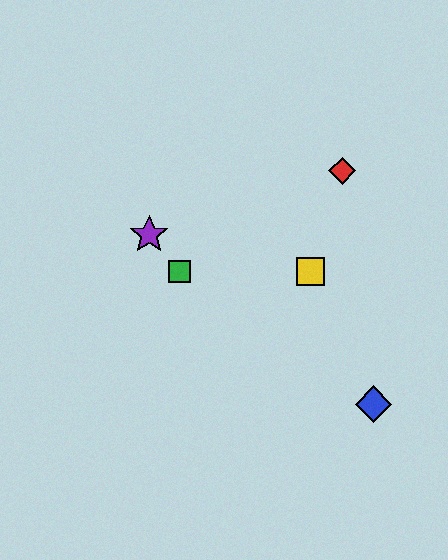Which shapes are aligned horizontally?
The green square, the yellow square are aligned horizontally.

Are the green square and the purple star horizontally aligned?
No, the green square is at y≈271 and the purple star is at y≈235.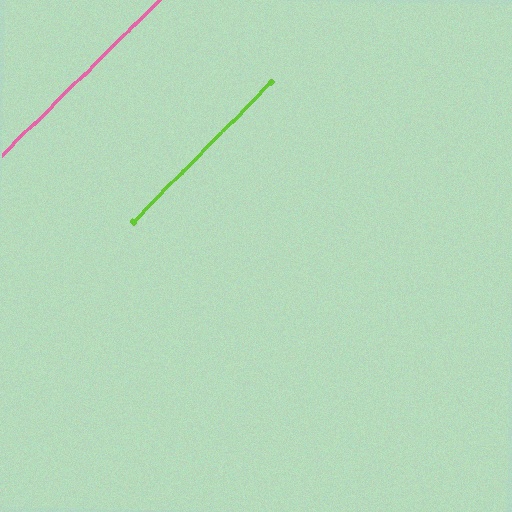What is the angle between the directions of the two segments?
Approximately 1 degree.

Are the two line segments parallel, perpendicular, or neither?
Parallel — their directions differ by only 0.8°.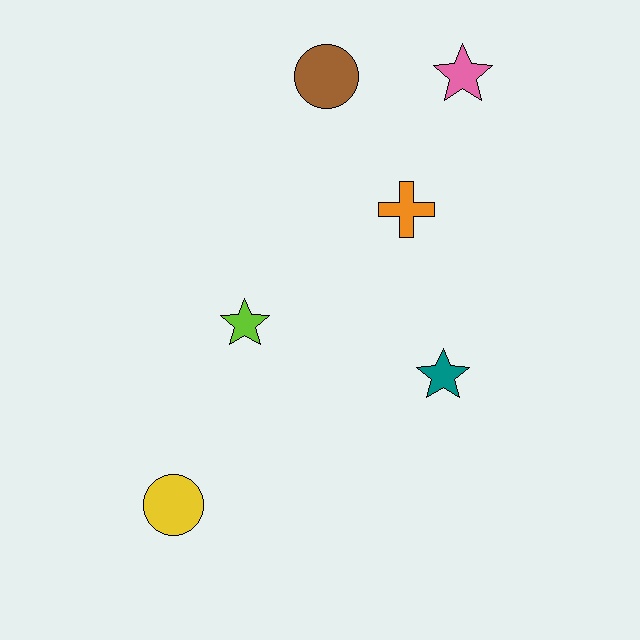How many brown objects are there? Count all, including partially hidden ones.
There is 1 brown object.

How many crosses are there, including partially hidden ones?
There is 1 cross.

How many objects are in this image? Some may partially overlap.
There are 6 objects.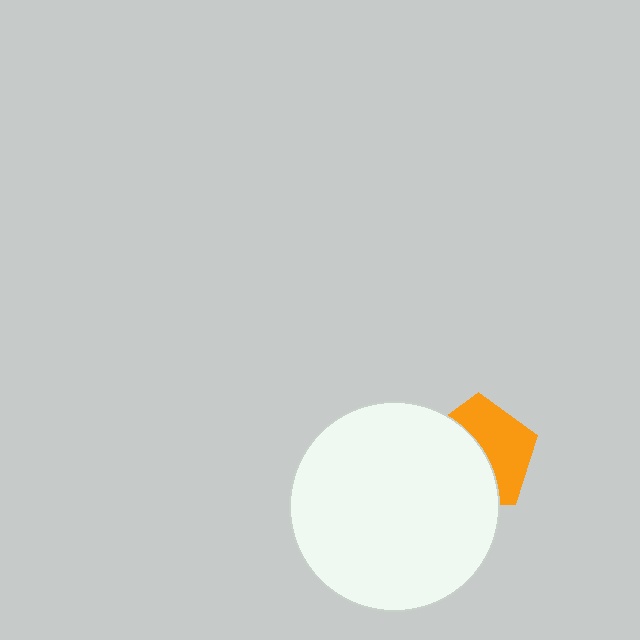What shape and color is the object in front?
The object in front is a white circle.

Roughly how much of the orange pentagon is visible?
About half of it is visible (roughly 49%).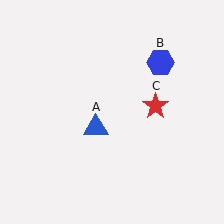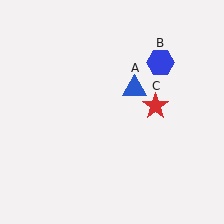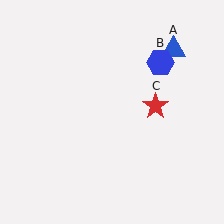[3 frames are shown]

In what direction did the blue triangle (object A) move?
The blue triangle (object A) moved up and to the right.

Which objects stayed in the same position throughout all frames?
Blue hexagon (object B) and red star (object C) remained stationary.